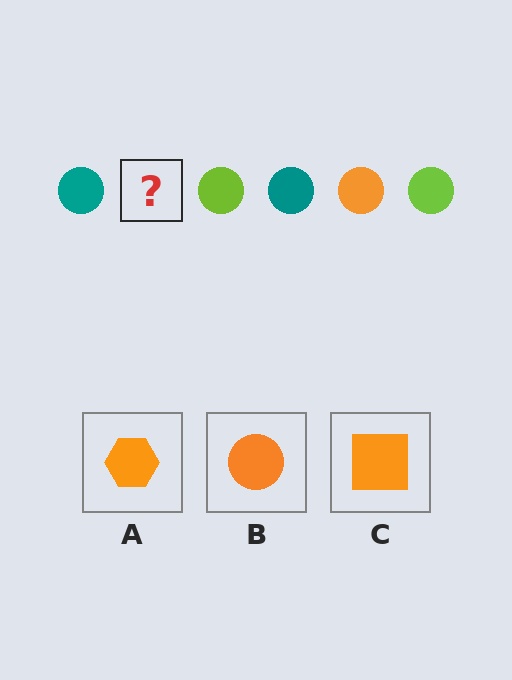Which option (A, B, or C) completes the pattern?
B.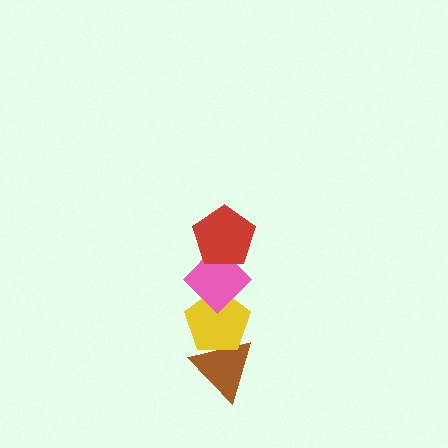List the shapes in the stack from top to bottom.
From top to bottom: the red pentagon, the pink diamond, the yellow pentagon, the brown triangle.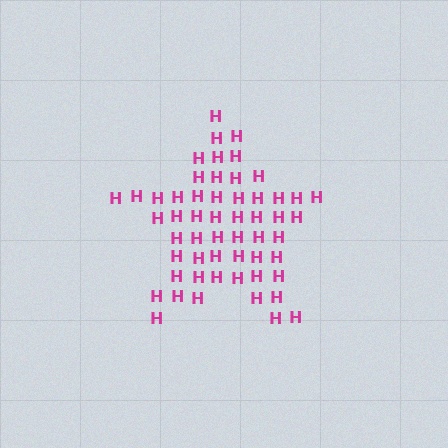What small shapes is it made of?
It is made of small letter H's.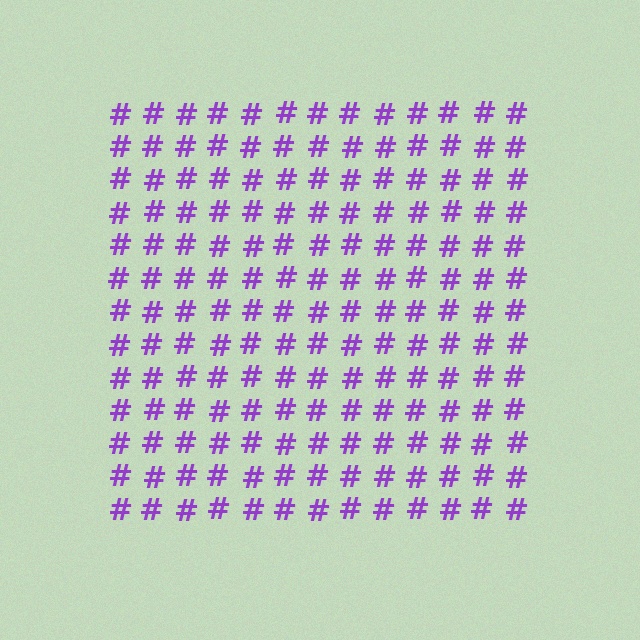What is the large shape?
The large shape is a square.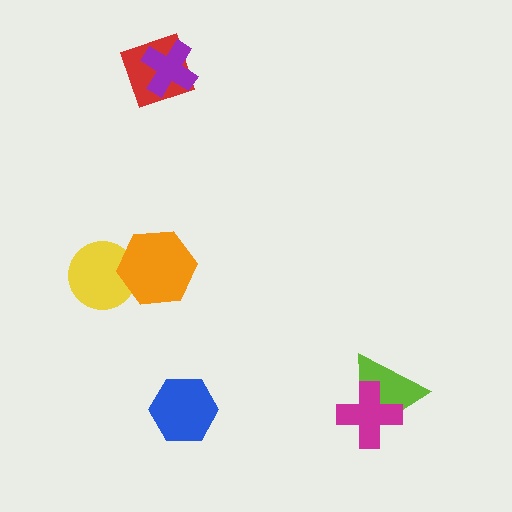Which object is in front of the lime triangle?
The magenta cross is in front of the lime triangle.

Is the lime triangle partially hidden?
Yes, it is partially covered by another shape.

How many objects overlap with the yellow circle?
1 object overlaps with the yellow circle.